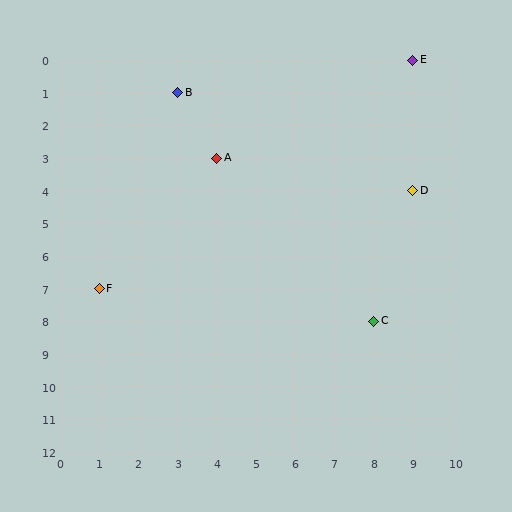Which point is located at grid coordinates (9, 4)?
Point D is at (9, 4).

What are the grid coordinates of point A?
Point A is at grid coordinates (4, 3).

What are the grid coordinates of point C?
Point C is at grid coordinates (8, 8).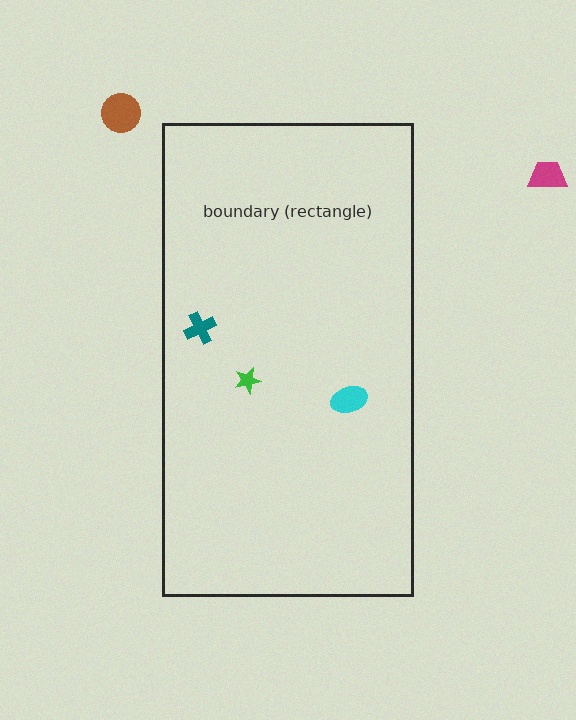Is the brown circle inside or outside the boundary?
Outside.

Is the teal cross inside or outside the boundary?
Inside.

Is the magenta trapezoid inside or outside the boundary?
Outside.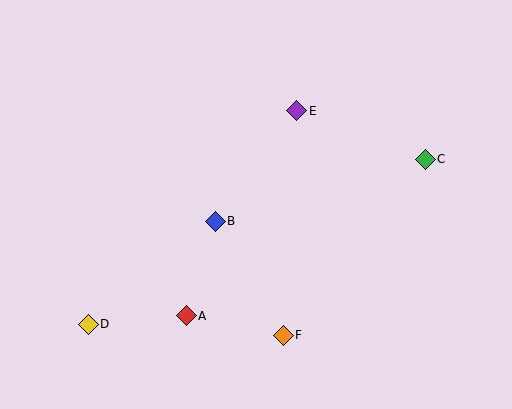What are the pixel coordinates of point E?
Point E is at (297, 111).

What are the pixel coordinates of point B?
Point B is at (215, 221).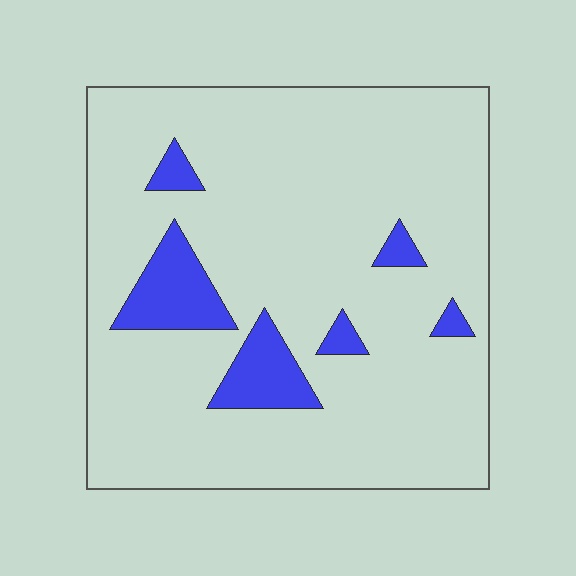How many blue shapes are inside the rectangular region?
6.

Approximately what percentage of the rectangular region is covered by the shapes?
Approximately 10%.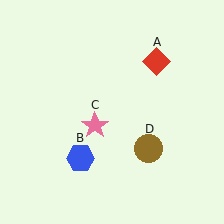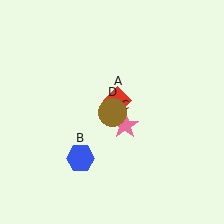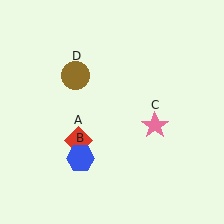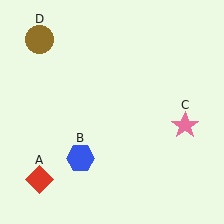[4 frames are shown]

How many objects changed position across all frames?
3 objects changed position: red diamond (object A), pink star (object C), brown circle (object D).